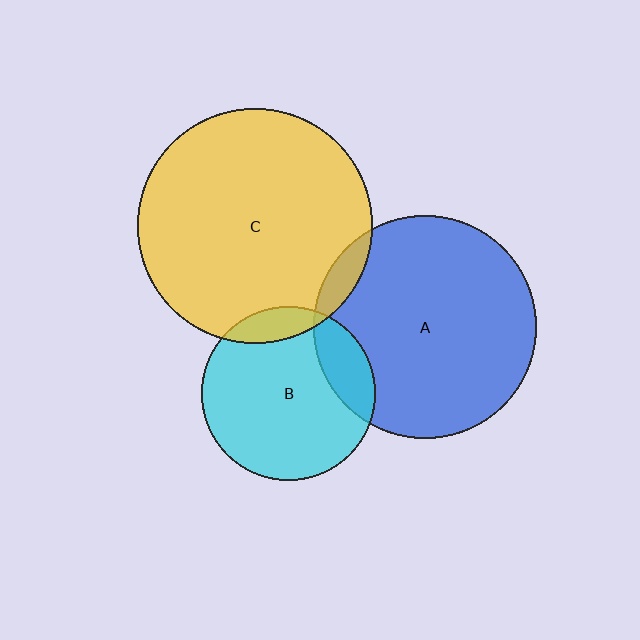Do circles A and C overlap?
Yes.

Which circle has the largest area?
Circle C (yellow).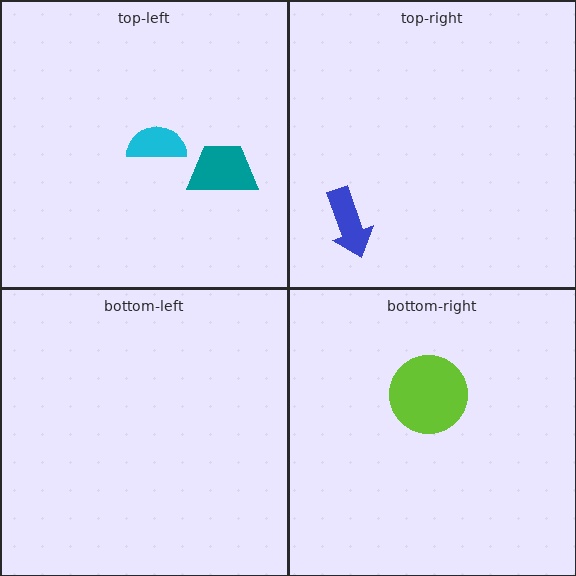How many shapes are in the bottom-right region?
1.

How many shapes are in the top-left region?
2.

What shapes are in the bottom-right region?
The lime circle.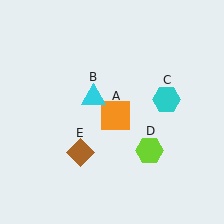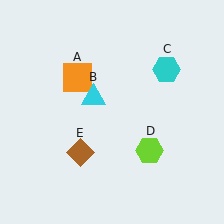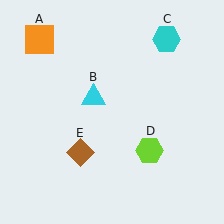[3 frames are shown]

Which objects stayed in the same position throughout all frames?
Cyan triangle (object B) and lime hexagon (object D) and brown diamond (object E) remained stationary.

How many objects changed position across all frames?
2 objects changed position: orange square (object A), cyan hexagon (object C).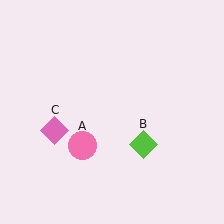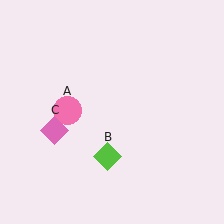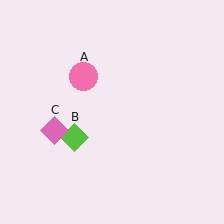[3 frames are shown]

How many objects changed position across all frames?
2 objects changed position: pink circle (object A), lime diamond (object B).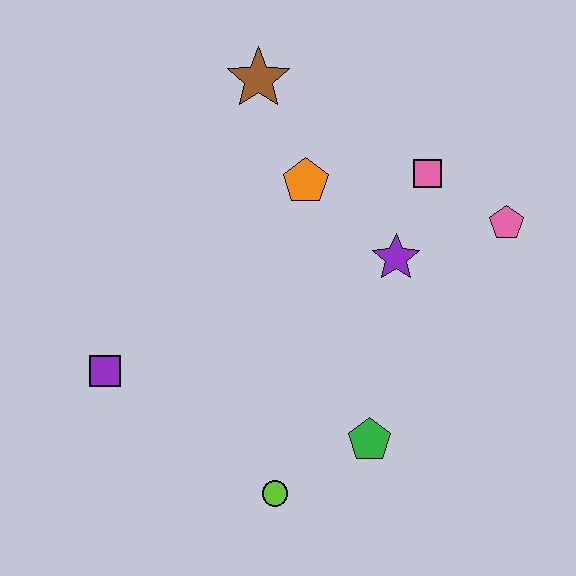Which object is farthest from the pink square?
The purple square is farthest from the pink square.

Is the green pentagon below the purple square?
Yes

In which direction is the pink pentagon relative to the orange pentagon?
The pink pentagon is to the right of the orange pentagon.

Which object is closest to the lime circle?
The green pentagon is closest to the lime circle.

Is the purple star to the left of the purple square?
No